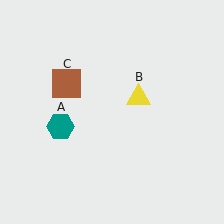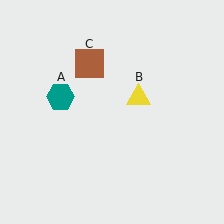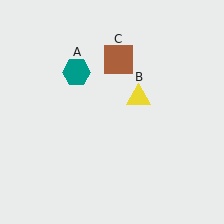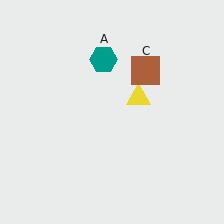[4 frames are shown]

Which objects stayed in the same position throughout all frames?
Yellow triangle (object B) remained stationary.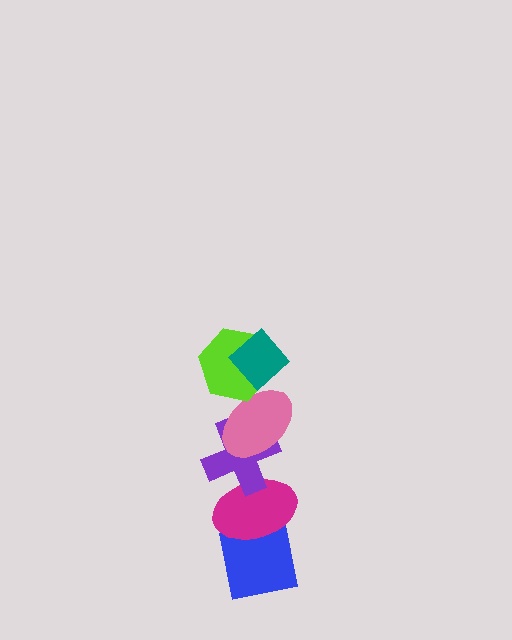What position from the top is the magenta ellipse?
The magenta ellipse is 5th from the top.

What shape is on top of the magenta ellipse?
The purple cross is on top of the magenta ellipse.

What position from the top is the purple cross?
The purple cross is 4th from the top.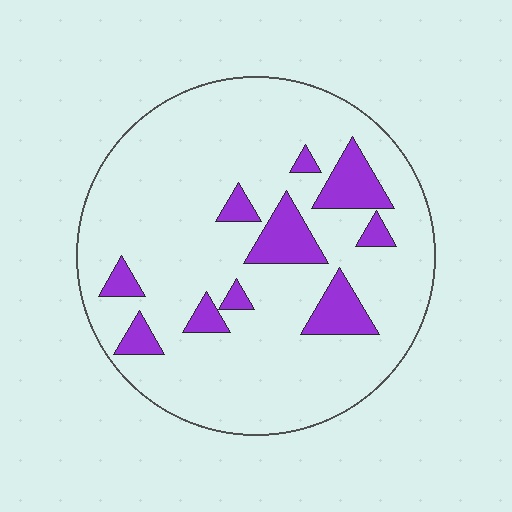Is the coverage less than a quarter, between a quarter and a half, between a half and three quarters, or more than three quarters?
Less than a quarter.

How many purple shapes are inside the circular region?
10.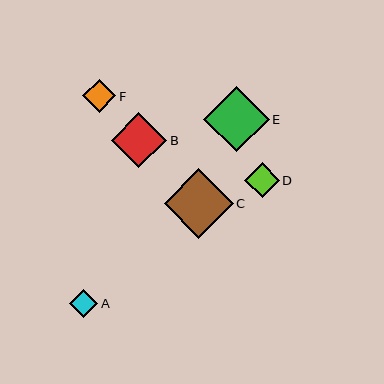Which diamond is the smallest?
Diamond A is the smallest with a size of approximately 28 pixels.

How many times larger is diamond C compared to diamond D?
Diamond C is approximately 2.0 times the size of diamond D.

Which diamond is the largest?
Diamond C is the largest with a size of approximately 69 pixels.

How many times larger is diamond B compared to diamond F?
Diamond B is approximately 1.7 times the size of diamond F.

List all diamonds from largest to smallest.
From largest to smallest: C, E, B, D, F, A.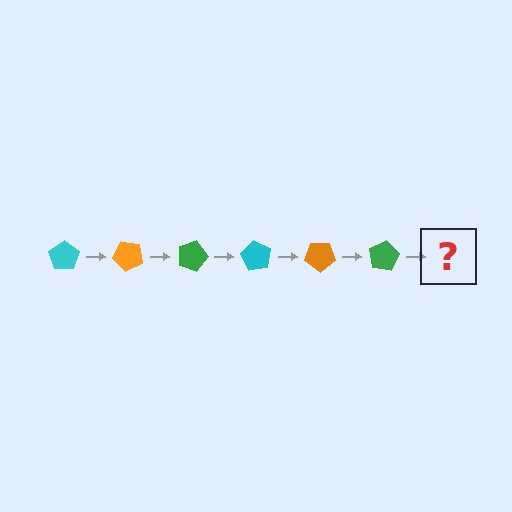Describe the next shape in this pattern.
It should be a cyan pentagon, rotated 270 degrees from the start.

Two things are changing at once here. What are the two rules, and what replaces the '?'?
The two rules are that it rotates 45 degrees each step and the color cycles through cyan, orange, and green. The '?' should be a cyan pentagon, rotated 270 degrees from the start.